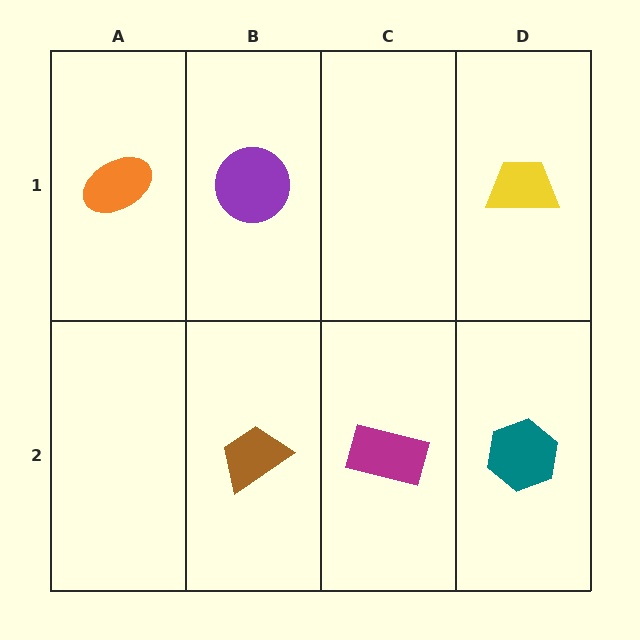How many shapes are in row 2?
3 shapes.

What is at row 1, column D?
A yellow trapezoid.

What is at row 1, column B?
A purple circle.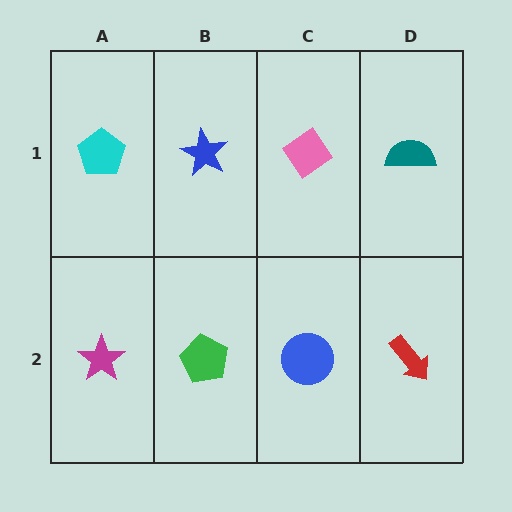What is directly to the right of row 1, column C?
A teal semicircle.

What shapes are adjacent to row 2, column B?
A blue star (row 1, column B), a magenta star (row 2, column A), a blue circle (row 2, column C).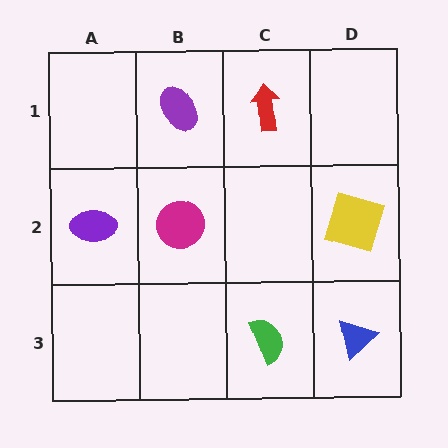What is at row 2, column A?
A purple ellipse.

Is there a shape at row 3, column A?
No, that cell is empty.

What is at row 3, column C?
A green semicircle.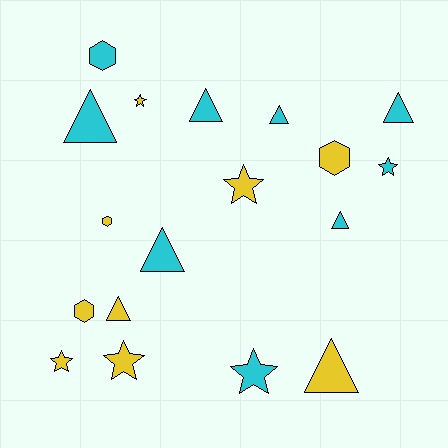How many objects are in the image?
There are 18 objects.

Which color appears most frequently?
Cyan, with 9 objects.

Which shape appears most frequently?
Triangle, with 8 objects.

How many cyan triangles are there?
There are 6 cyan triangles.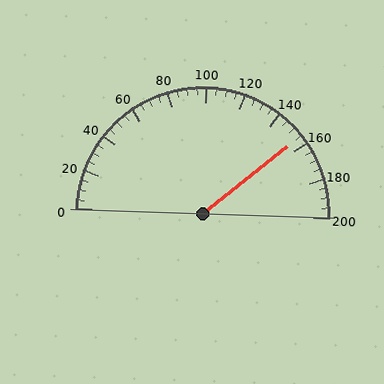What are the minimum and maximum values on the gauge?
The gauge ranges from 0 to 200.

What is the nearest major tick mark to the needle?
The nearest major tick mark is 160.